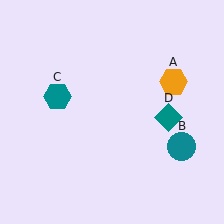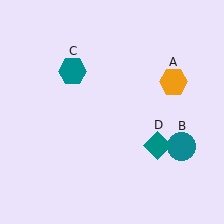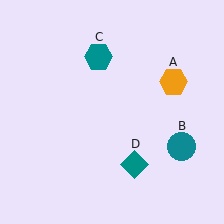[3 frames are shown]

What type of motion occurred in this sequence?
The teal hexagon (object C), teal diamond (object D) rotated clockwise around the center of the scene.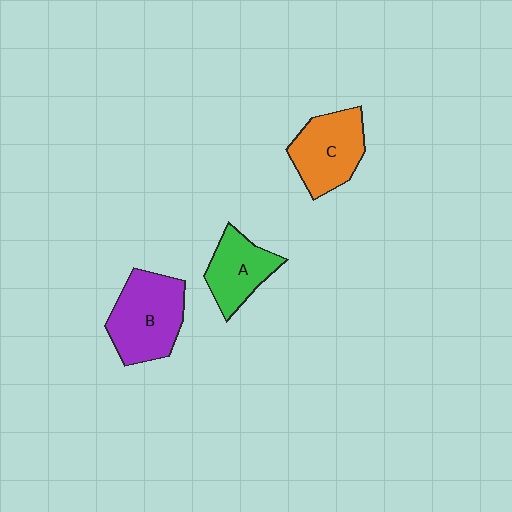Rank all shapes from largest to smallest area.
From largest to smallest: B (purple), C (orange), A (green).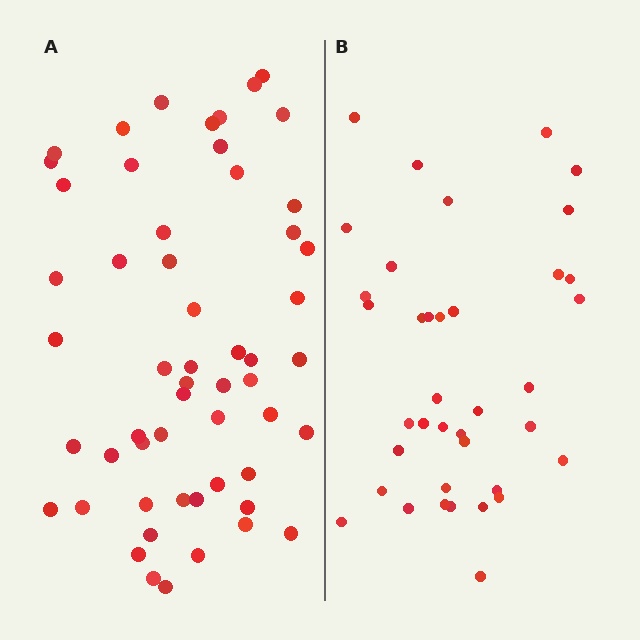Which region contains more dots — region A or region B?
Region A (the left region) has more dots.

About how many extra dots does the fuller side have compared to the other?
Region A has approximately 15 more dots than region B.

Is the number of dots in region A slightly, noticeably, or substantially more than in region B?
Region A has noticeably more, but not dramatically so. The ratio is roughly 1.4 to 1.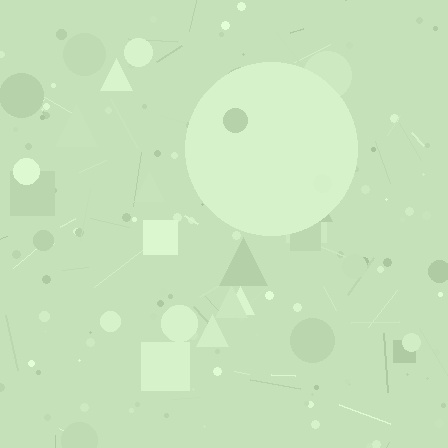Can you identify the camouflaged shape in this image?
The camouflaged shape is a circle.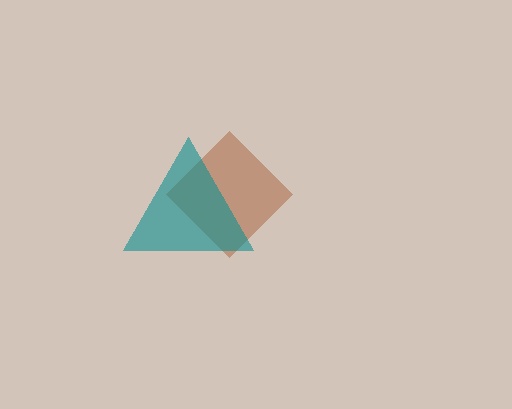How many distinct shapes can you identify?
There are 2 distinct shapes: a brown diamond, a teal triangle.